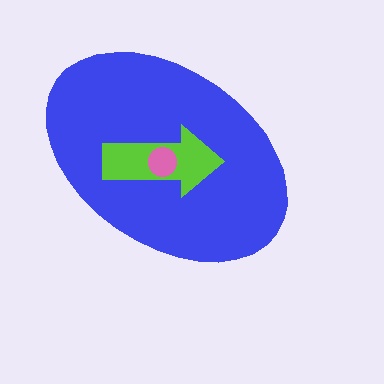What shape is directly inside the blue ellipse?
The lime arrow.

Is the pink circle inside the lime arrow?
Yes.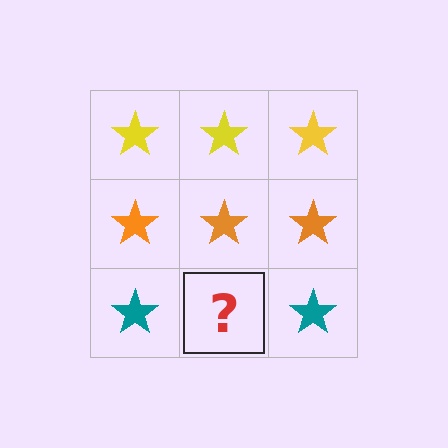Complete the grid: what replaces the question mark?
The question mark should be replaced with a teal star.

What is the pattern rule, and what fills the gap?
The rule is that each row has a consistent color. The gap should be filled with a teal star.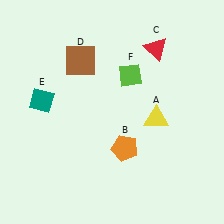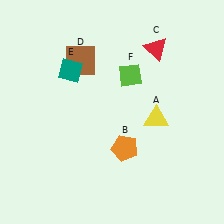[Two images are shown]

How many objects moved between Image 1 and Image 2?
1 object moved between the two images.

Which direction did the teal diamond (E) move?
The teal diamond (E) moved up.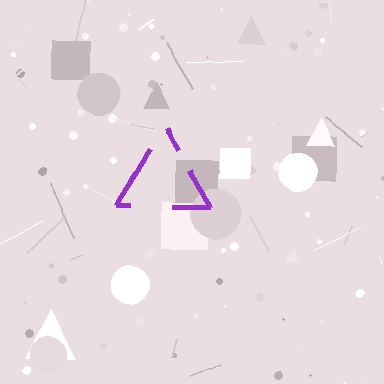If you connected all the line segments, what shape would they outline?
They would outline a triangle.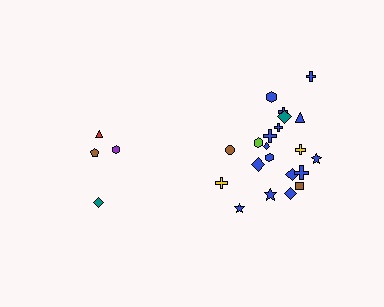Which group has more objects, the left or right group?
The right group.